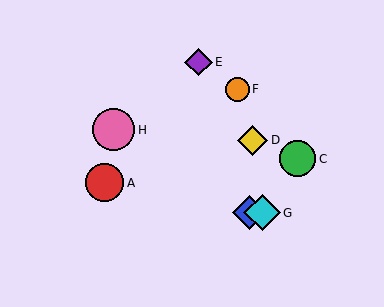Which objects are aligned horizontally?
Objects B, G are aligned horizontally.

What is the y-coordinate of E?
Object E is at y≈62.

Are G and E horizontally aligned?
No, G is at y≈213 and E is at y≈62.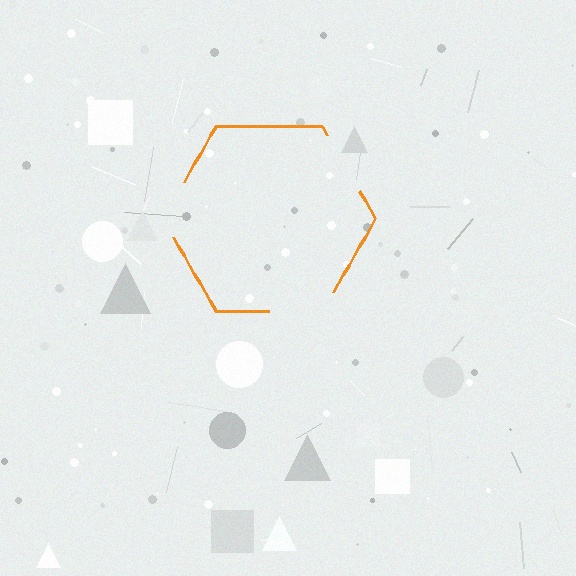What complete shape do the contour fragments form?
The contour fragments form a hexagon.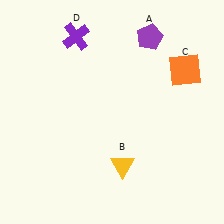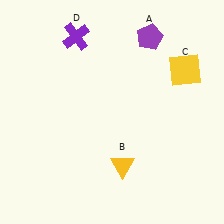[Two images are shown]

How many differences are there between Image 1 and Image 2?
There is 1 difference between the two images.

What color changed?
The square (C) changed from orange in Image 1 to yellow in Image 2.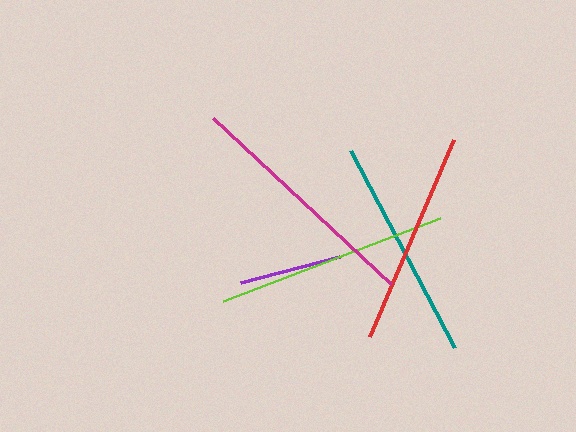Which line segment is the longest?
The magenta line is the longest at approximately 243 pixels.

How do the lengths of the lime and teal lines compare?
The lime and teal lines are approximately the same length.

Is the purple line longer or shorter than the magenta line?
The magenta line is longer than the purple line.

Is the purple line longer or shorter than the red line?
The red line is longer than the purple line.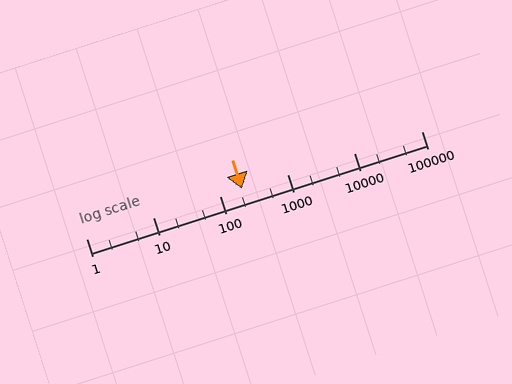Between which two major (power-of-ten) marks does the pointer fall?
The pointer is between 100 and 1000.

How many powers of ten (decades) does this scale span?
The scale spans 5 decades, from 1 to 100000.